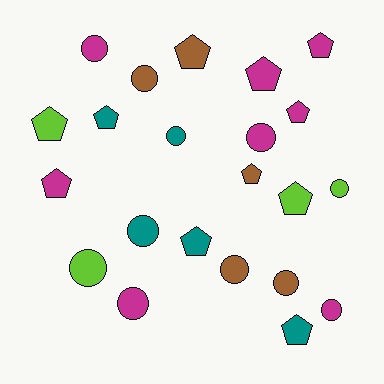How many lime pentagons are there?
There are 2 lime pentagons.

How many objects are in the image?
There are 22 objects.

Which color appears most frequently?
Magenta, with 8 objects.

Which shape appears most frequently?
Pentagon, with 11 objects.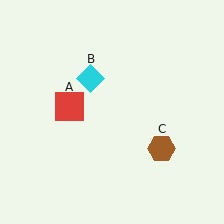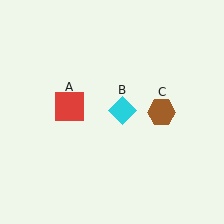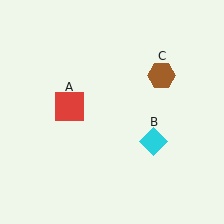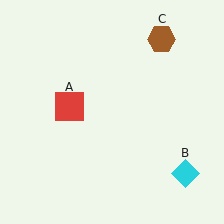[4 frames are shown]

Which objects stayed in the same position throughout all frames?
Red square (object A) remained stationary.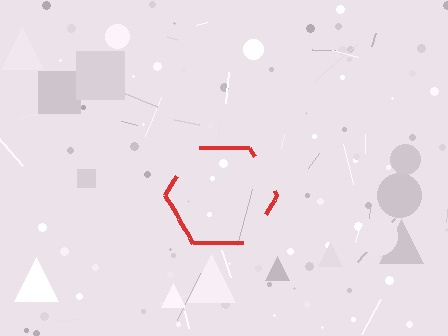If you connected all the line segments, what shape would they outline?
They would outline a hexagon.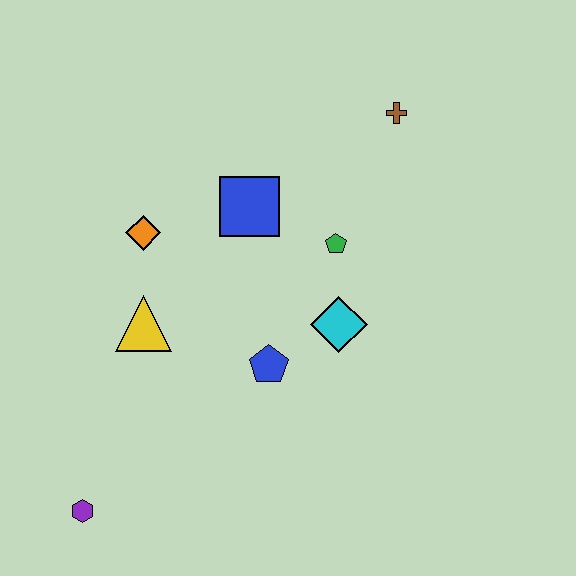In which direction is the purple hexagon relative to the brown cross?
The purple hexagon is below the brown cross.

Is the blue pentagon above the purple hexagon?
Yes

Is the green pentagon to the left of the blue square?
No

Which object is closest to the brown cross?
The green pentagon is closest to the brown cross.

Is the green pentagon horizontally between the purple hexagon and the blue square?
No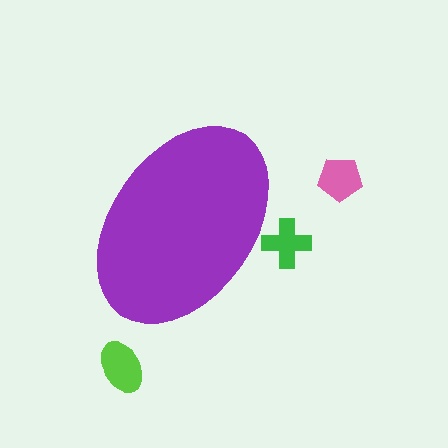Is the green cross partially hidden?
Yes, the green cross is partially hidden behind the purple ellipse.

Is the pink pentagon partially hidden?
No, the pink pentagon is fully visible.